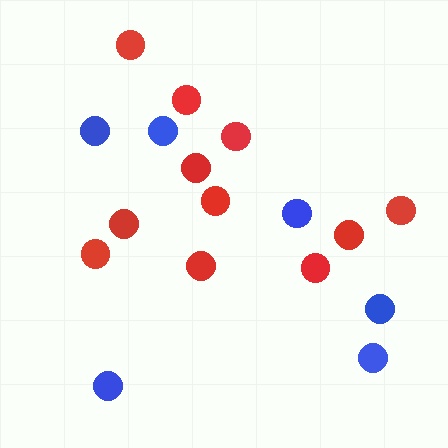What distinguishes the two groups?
There are 2 groups: one group of red circles (11) and one group of blue circles (6).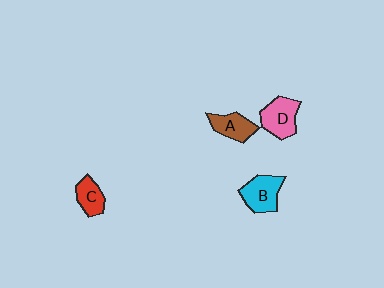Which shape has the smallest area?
Shape C (red).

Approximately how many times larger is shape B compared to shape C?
Approximately 1.5 times.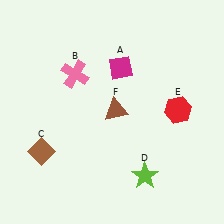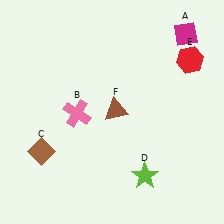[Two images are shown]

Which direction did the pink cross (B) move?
The pink cross (B) moved down.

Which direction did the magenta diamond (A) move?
The magenta diamond (A) moved right.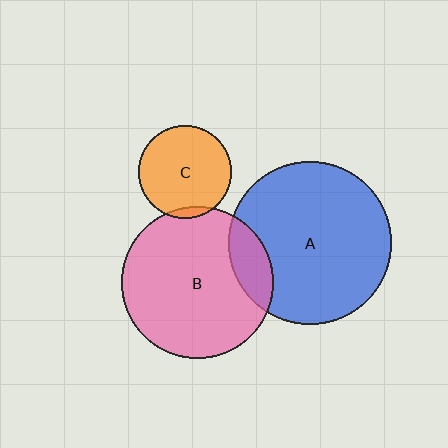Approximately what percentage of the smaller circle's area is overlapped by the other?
Approximately 15%.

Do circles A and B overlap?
Yes.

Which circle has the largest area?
Circle A (blue).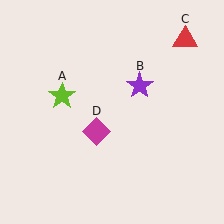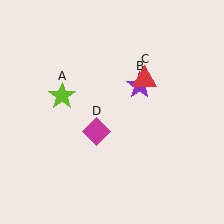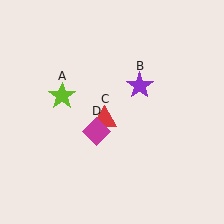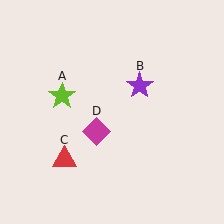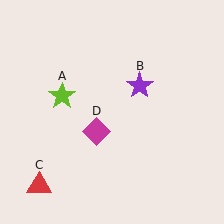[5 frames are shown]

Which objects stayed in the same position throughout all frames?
Lime star (object A) and purple star (object B) and magenta diamond (object D) remained stationary.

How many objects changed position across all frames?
1 object changed position: red triangle (object C).